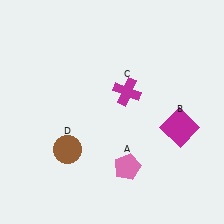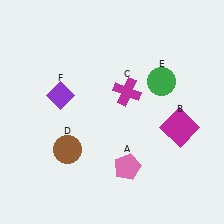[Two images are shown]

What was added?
A green circle (E), a purple diamond (F) were added in Image 2.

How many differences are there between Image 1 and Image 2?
There are 2 differences between the two images.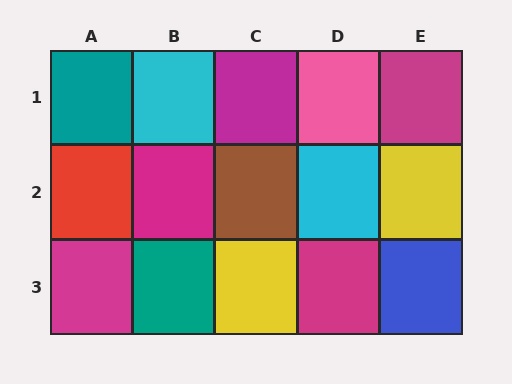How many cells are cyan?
2 cells are cyan.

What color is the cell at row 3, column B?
Teal.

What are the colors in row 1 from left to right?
Teal, cyan, magenta, pink, magenta.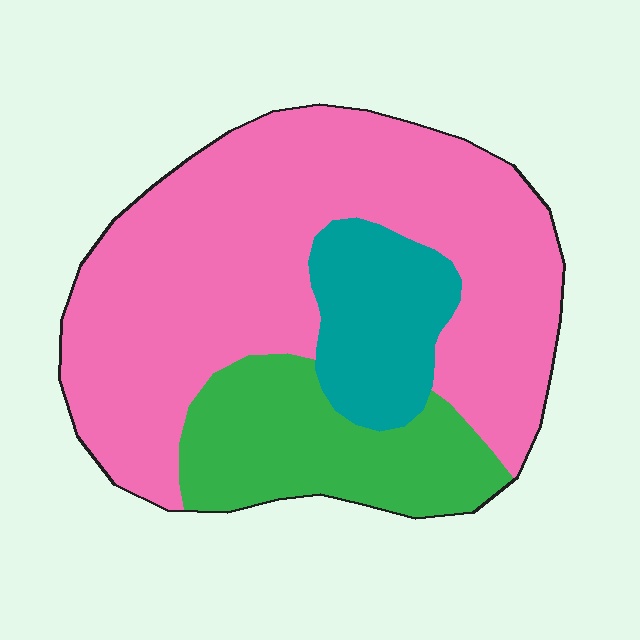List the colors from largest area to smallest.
From largest to smallest: pink, green, teal.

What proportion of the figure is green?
Green covers roughly 20% of the figure.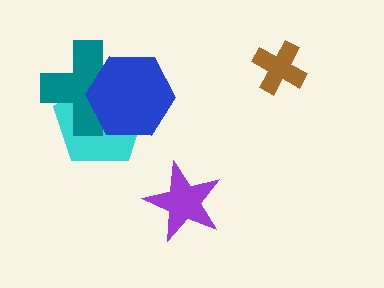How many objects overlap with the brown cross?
0 objects overlap with the brown cross.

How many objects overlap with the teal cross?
2 objects overlap with the teal cross.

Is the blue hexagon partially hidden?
No, no other shape covers it.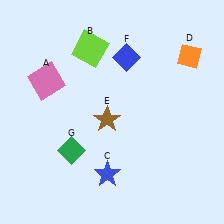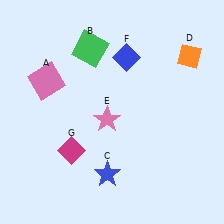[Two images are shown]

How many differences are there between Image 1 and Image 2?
There are 3 differences between the two images.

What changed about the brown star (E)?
In Image 1, E is brown. In Image 2, it changed to pink.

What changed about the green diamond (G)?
In Image 1, G is green. In Image 2, it changed to magenta.